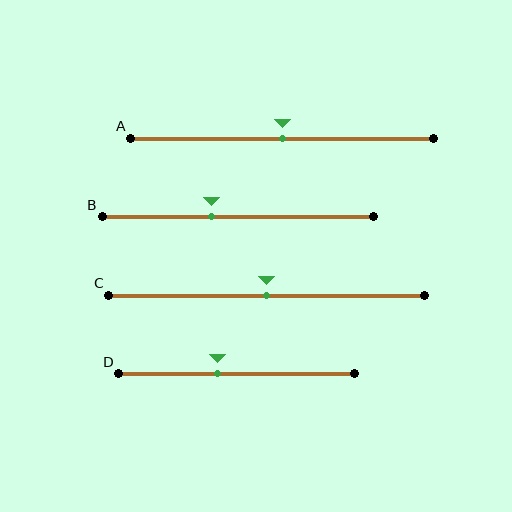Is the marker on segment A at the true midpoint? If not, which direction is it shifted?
Yes, the marker on segment A is at the true midpoint.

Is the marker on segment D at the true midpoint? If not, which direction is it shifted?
No, the marker on segment D is shifted to the left by about 8% of the segment length.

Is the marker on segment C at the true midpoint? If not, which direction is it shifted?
Yes, the marker on segment C is at the true midpoint.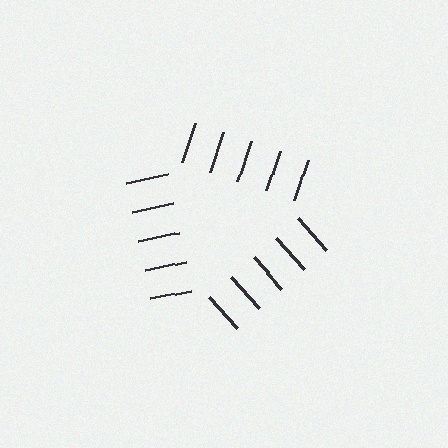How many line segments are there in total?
15 — 5 along each of the 3 edges.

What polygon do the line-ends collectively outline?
An illusory triangle — the line segments terminate on its edges but no continuous stroke is drawn.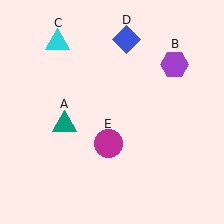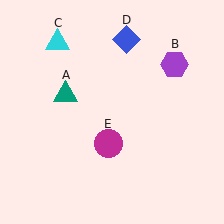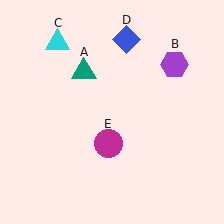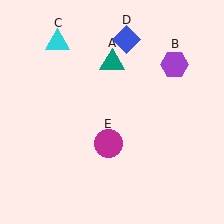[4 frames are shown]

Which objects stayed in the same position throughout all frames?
Purple hexagon (object B) and cyan triangle (object C) and blue diamond (object D) and magenta circle (object E) remained stationary.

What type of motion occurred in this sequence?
The teal triangle (object A) rotated clockwise around the center of the scene.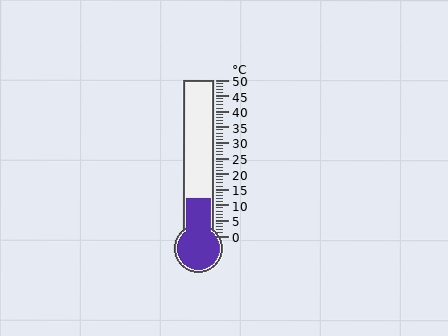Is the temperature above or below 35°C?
The temperature is below 35°C.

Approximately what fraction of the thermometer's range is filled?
The thermometer is filled to approximately 25% of its range.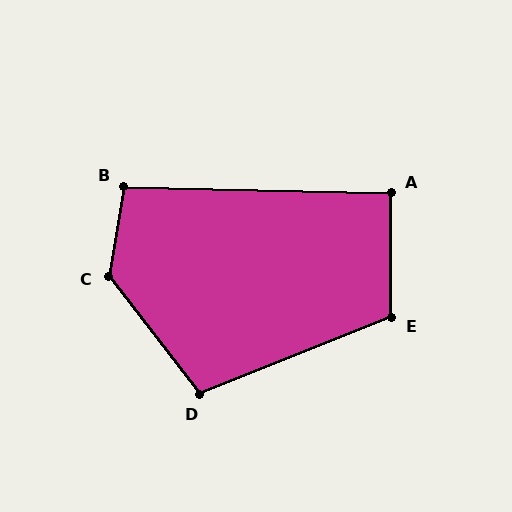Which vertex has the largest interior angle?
C, at approximately 132 degrees.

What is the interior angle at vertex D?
Approximately 106 degrees (obtuse).